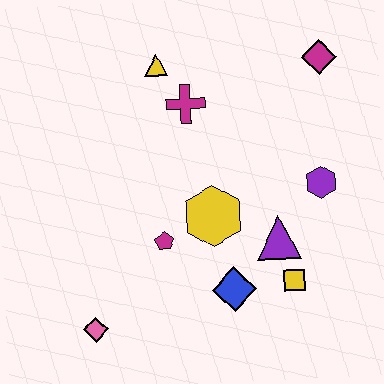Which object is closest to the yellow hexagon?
The magenta pentagon is closest to the yellow hexagon.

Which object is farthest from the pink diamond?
The magenta diamond is farthest from the pink diamond.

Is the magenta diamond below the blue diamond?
No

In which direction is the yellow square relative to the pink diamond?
The yellow square is to the right of the pink diamond.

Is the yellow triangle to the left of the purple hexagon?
Yes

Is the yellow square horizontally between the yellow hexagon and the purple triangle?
No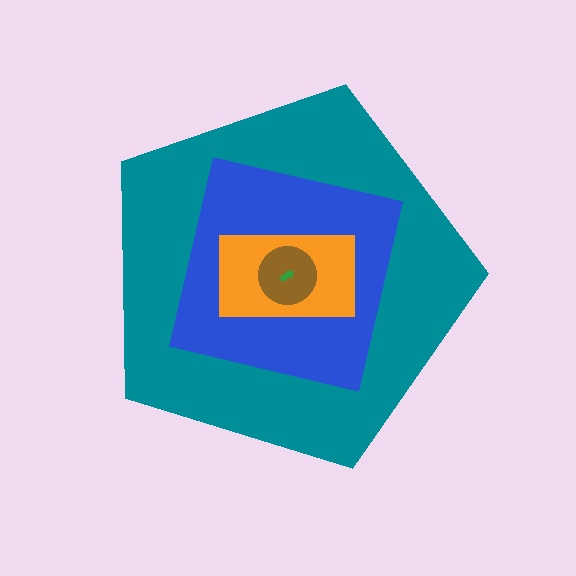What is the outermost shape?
The teal pentagon.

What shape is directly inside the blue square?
The orange rectangle.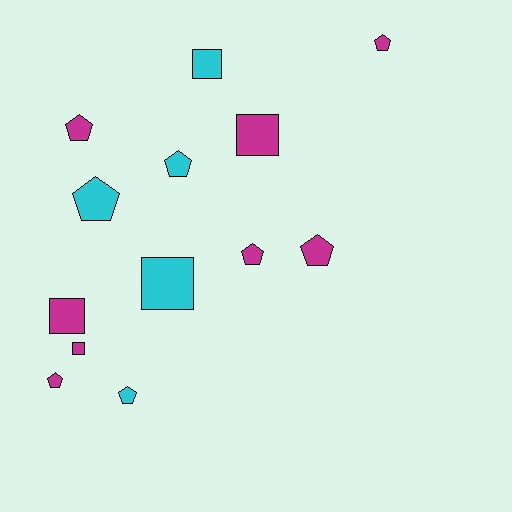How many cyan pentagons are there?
There are 3 cyan pentagons.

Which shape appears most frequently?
Pentagon, with 8 objects.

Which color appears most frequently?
Magenta, with 8 objects.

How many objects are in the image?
There are 13 objects.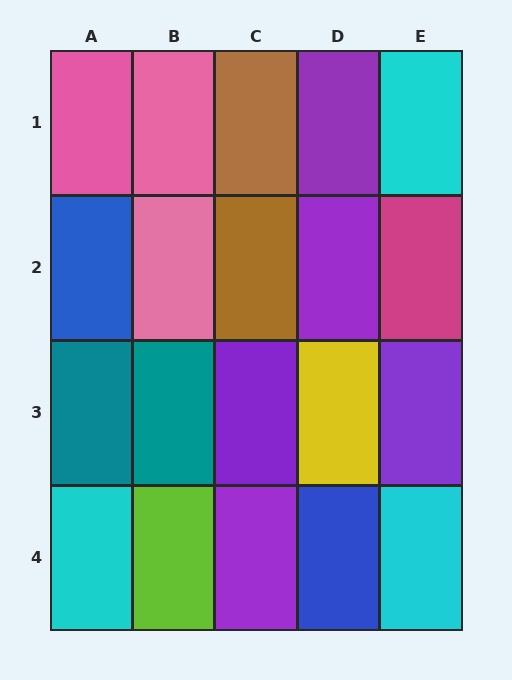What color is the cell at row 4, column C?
Purple.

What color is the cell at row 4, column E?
Cyan.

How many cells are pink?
3 cells are pink.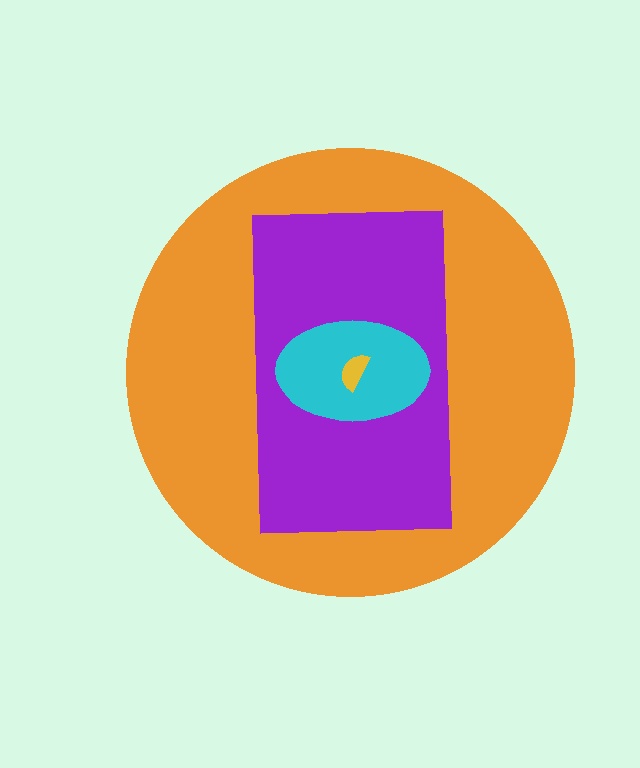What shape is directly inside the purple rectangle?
The cyan ellipse.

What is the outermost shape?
The orange circle.